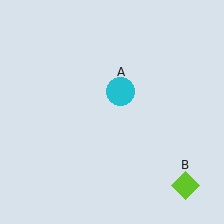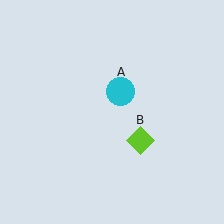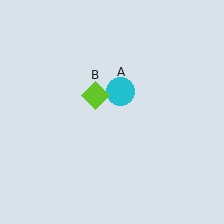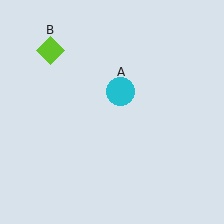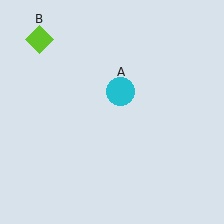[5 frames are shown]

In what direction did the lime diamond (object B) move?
The lime diamond (object B) moved up and to the left.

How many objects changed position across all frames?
1 object changed position: lime diamond (object B).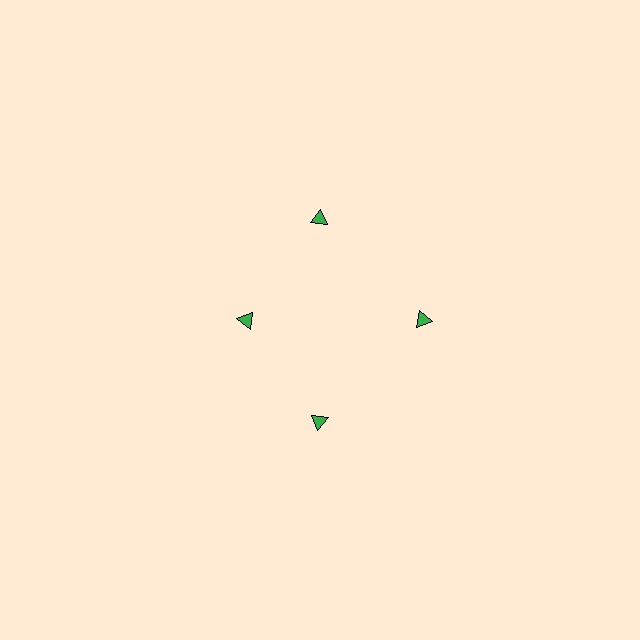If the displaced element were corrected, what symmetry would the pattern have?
It would have 4-fold rotational symmetry — the pattern would map onto itself every 90 degrees.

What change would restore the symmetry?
The symmetry would be restored by moving it outward, back onto the ring so that all 4 triangles sit at equal angles and equal distance from the center.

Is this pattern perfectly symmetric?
No. The 4 green triangles are arranged in a ring, but one element near the 9 o'clock position is pulled inward toward the center, breaking the 4-fold rotational symmetry.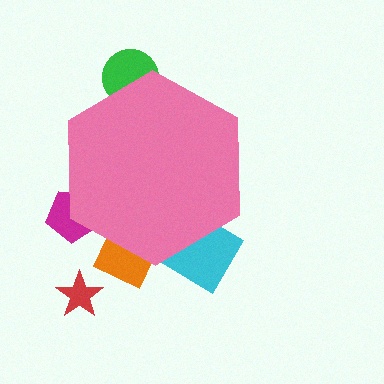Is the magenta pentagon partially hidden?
Yes, the magenta pentagon is partially hidden behind the pink hexagon.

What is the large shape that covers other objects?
A pink hexagon.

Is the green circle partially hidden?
Yes, the green circle is partially hidden behind the pink hexagon.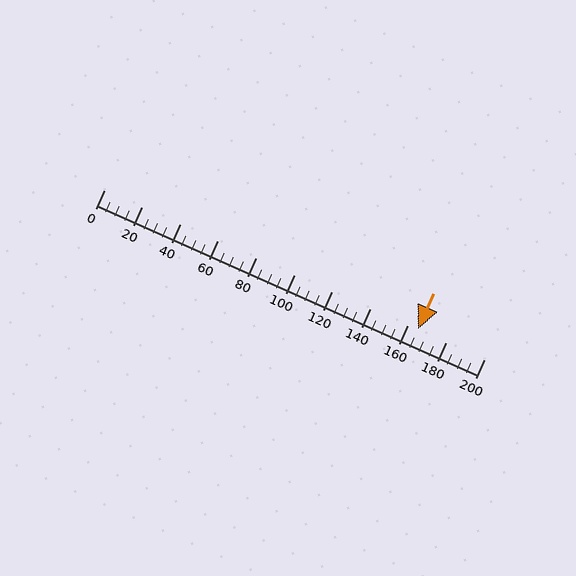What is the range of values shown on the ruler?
The ruler shows values from 0 to 200.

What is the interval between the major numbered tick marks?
The major tick marks are spaced 20 units apart.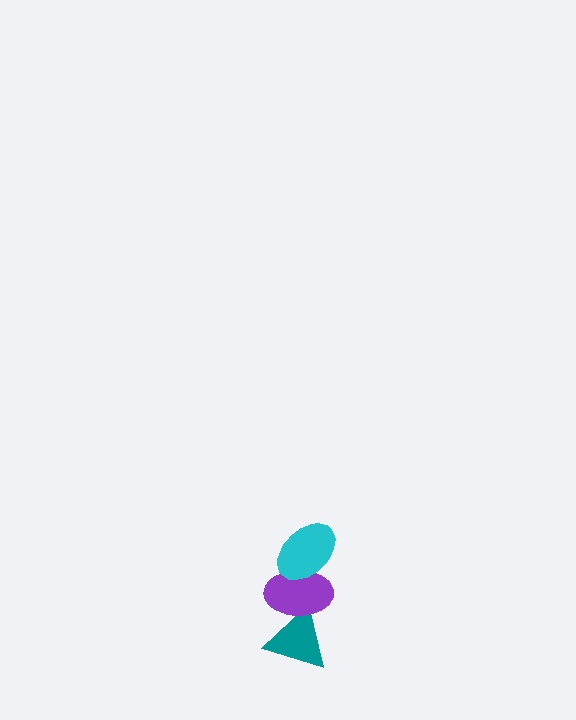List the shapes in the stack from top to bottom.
From top to bottom: the cyan ellipse, the purple ellipse, the teal triangle.